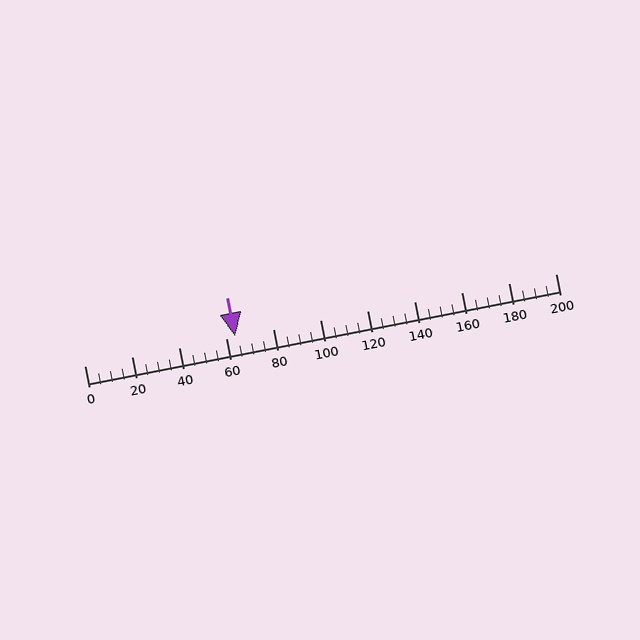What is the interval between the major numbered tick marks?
The major tick marks are spaced 20 units apart.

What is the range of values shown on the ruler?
The ruler shows values from 0 to 200.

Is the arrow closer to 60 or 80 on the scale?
The arrow is closer to 60.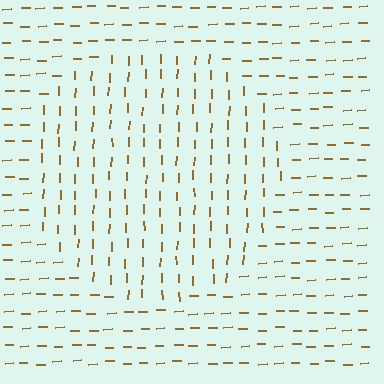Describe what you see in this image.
The image is filled with small brown line segments. A circle region in the image has lines oriented differently from the surrounding lines, creating a visible texture boundary.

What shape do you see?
I see a circle.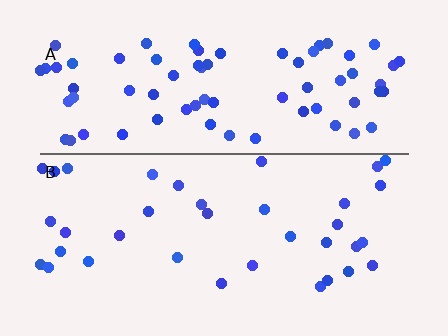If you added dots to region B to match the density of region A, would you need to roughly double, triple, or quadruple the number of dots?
Approximately double.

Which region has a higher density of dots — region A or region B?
A (the top).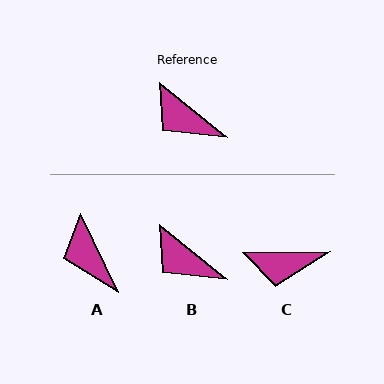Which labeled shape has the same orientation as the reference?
B.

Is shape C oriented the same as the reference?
No, it is off by about 39 degrees.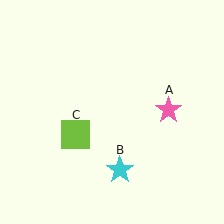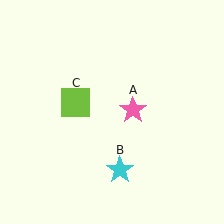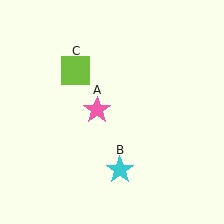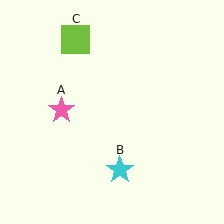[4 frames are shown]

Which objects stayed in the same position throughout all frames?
Cyan star (object B) remained stationary.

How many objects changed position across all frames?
2 objects changed position: pink star (object A), lime square (object C).